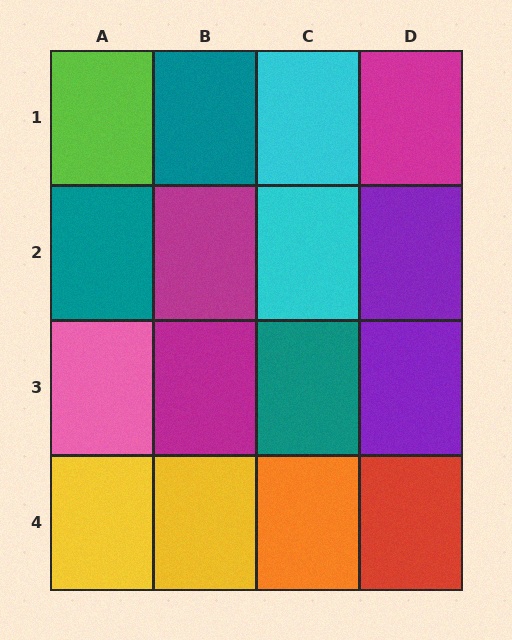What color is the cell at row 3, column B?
Magenta.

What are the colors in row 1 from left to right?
Lime, teal, cyan, magenta.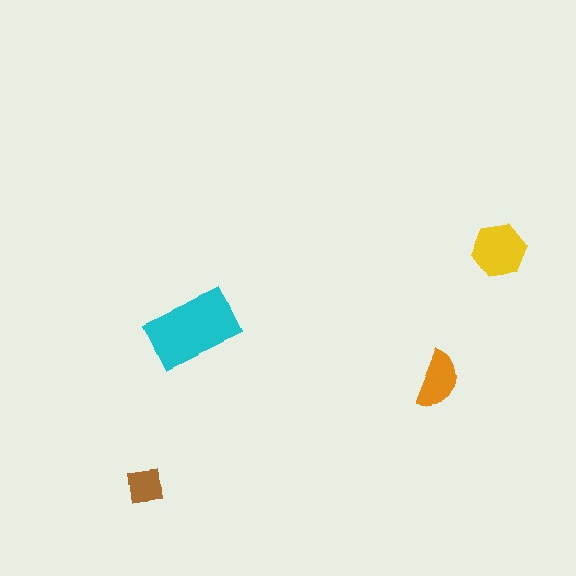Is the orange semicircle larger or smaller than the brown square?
Larger.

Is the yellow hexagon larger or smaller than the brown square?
Larger.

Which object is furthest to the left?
The brown square is leftmost.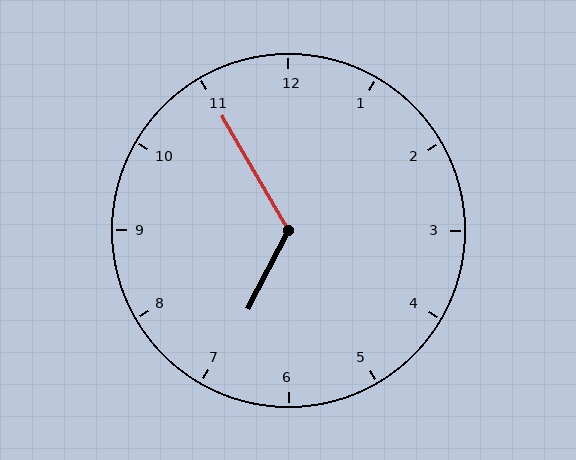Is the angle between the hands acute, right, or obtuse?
It is obtuse.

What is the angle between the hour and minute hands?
Approximately 122 degrees.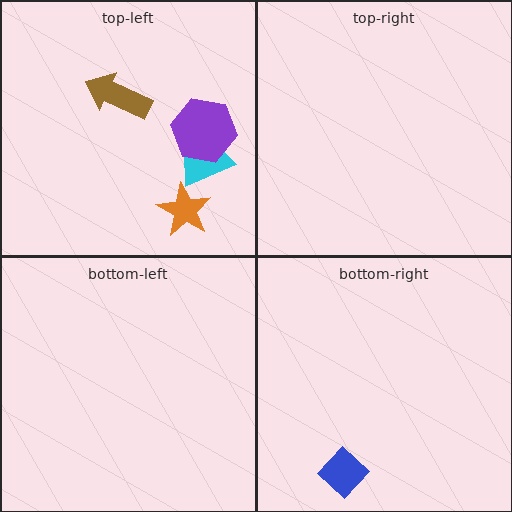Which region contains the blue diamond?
The bottom-right region.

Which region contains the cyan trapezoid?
The top-left region.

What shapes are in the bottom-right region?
The blue diamond.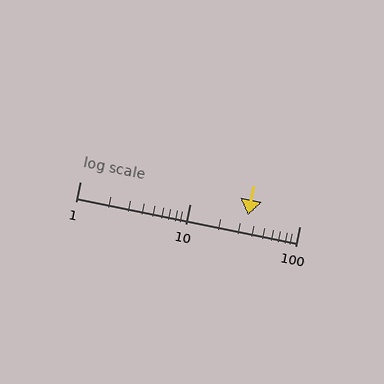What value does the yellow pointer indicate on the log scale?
The pointer indicates approximately 34.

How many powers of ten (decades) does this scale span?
The scale spans 2 decades, from 1 to 100.